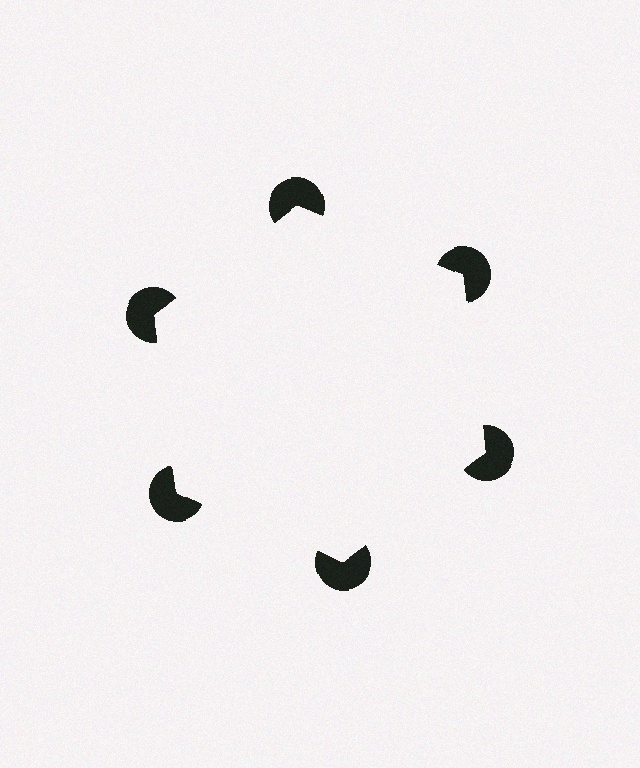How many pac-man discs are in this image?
There are 6 — one at each vertex of the illusory hexagon.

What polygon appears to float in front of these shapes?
An illusory hexagon — its edges are inferred from the aligned wedge cuts in the pac-man discs, not physically drawn.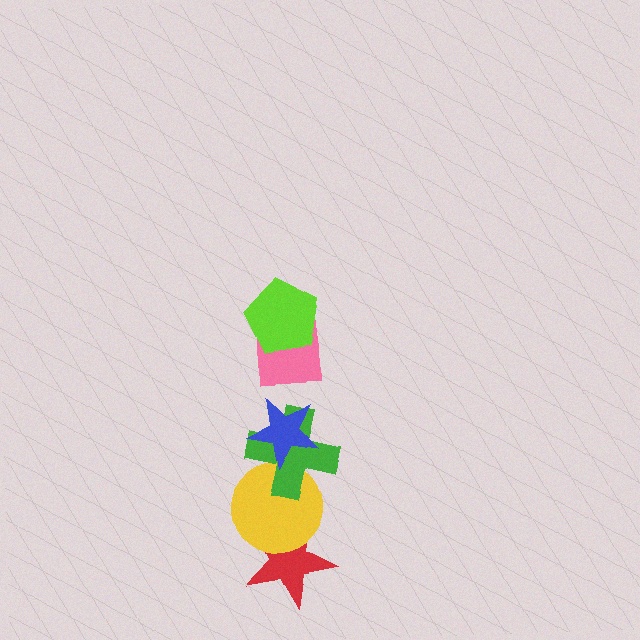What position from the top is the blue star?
The blue star is 3rd from the top.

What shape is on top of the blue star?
The pink square is on top of the blue star.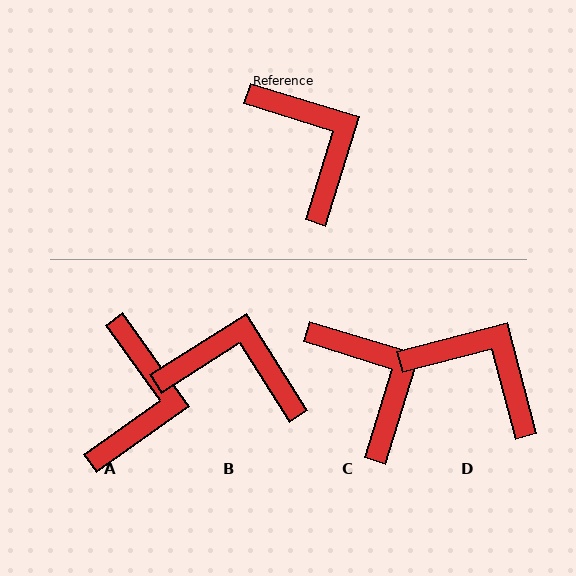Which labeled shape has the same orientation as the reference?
C.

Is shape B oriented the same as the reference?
No, it is off by about 49 degrees.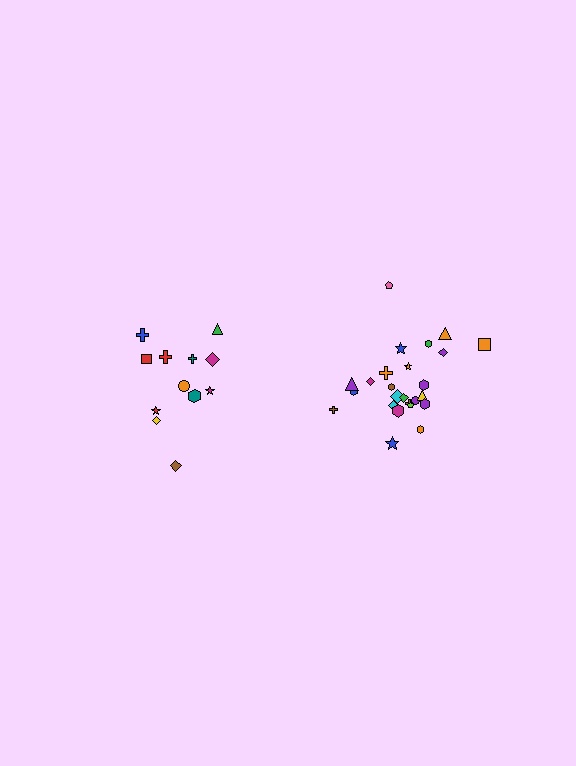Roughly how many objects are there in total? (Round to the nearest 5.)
Roughly 35 objects in total.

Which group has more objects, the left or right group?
The right group.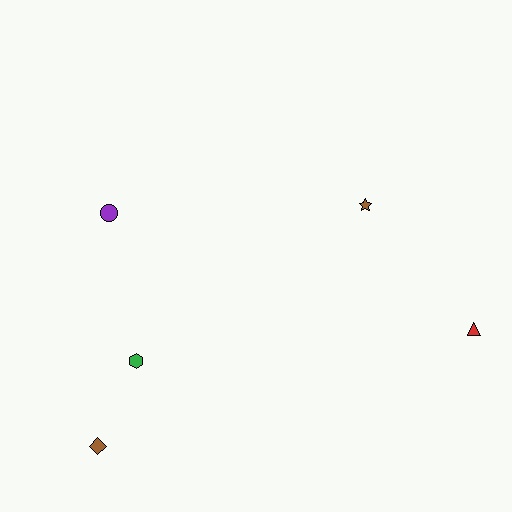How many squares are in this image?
There are no squares.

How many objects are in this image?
There are 5 objects.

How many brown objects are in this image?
There are 2 brown objects.